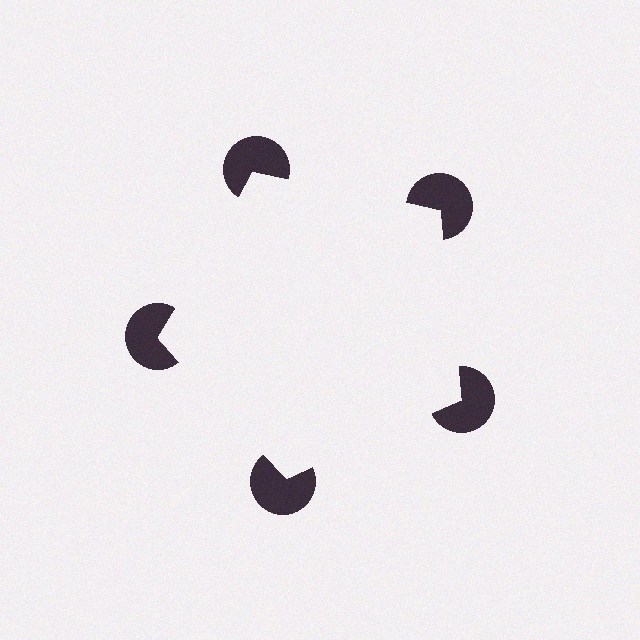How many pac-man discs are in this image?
There are 5 — one at each vertex of the illusory pentagon.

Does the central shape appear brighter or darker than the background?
It typically appears slightly brighter than the background, even though no actual brightness change is drawn.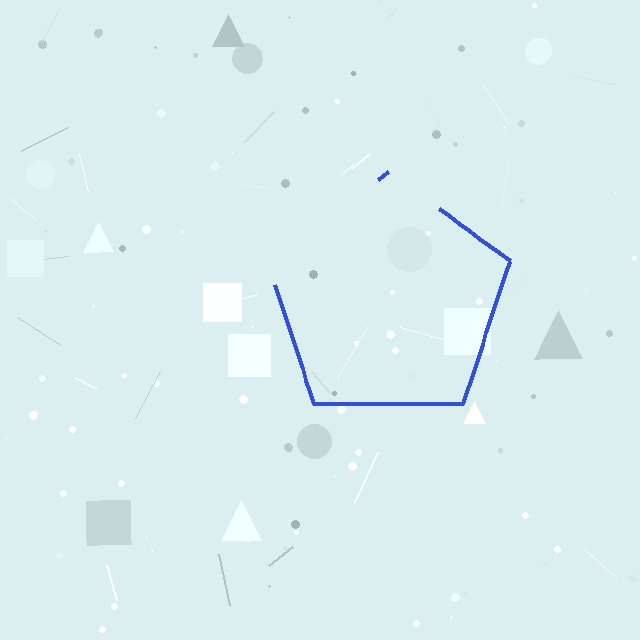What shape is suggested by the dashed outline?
The dashed outline suggests a pentagon.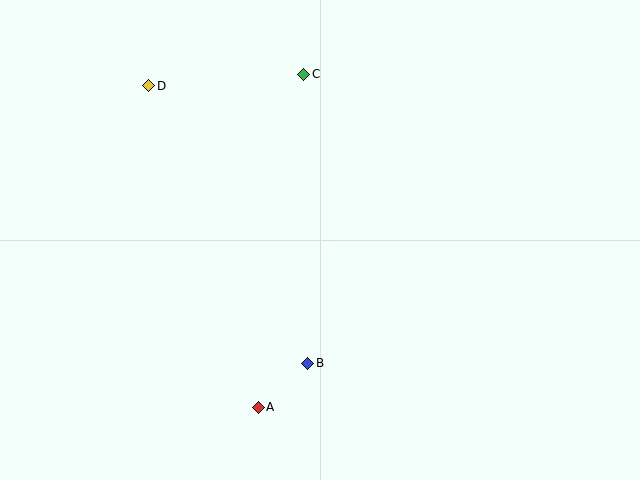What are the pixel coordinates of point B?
Point B is at (308, 363).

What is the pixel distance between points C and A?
The distance between C and A is 336 pixels.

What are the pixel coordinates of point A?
Point A is at (258, 407).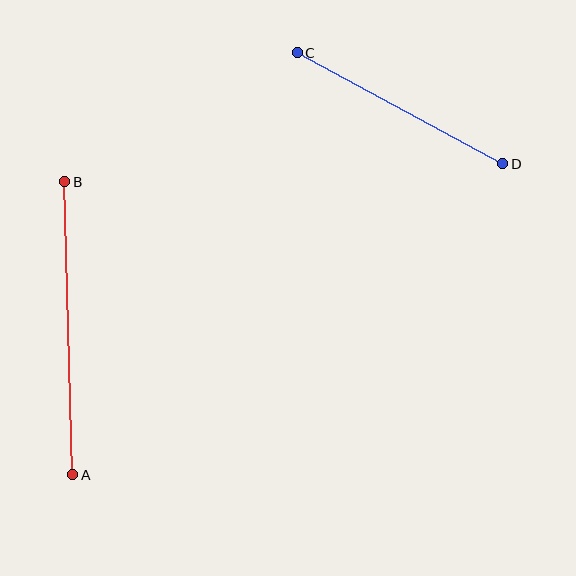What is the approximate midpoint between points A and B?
The midpoint is at approximately (69, 328) pixels.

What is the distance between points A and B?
The distance is approximately 293 pixels.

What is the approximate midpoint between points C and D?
The midpoint is at approximately (400, 108) pixels.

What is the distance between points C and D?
The distance is approximately 233 pixels.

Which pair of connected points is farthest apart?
Points A and B are farthest apart.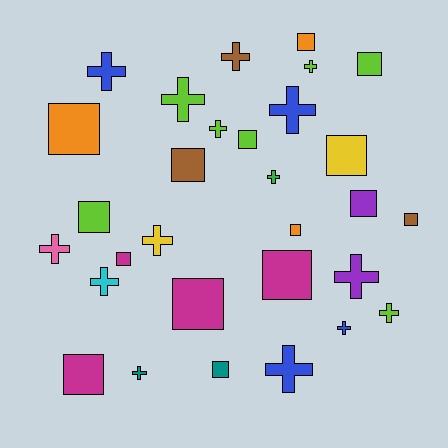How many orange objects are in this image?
There are 3 orange objects.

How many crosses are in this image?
There are 15 crosses.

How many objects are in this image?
There are 30 objects.